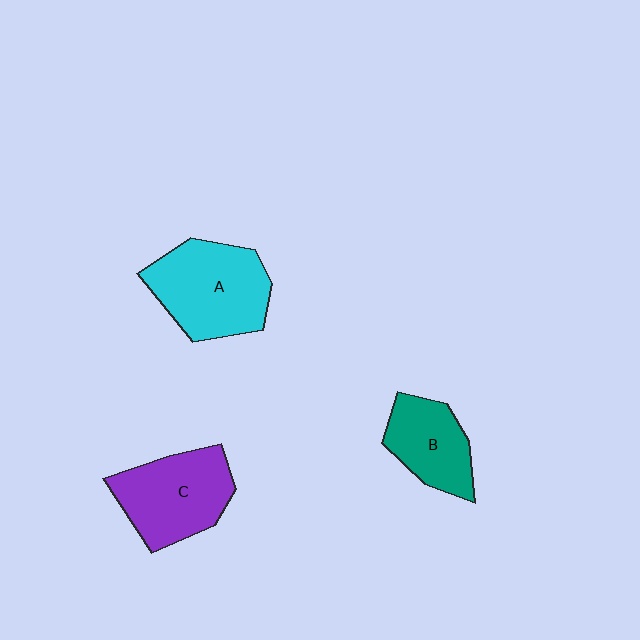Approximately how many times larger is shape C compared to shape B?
Approximately 1.3 times.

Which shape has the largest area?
Shape A (cyan).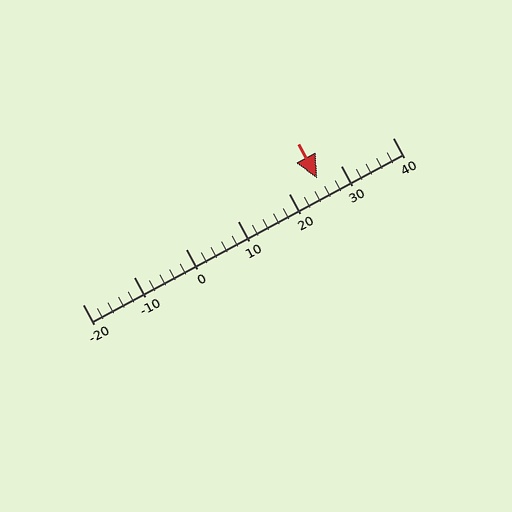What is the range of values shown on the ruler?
The ruler shows values from -20 to 40.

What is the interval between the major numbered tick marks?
The major tick marks are spaced 10 units apart.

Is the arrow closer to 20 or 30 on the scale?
The arrow is closer to 30.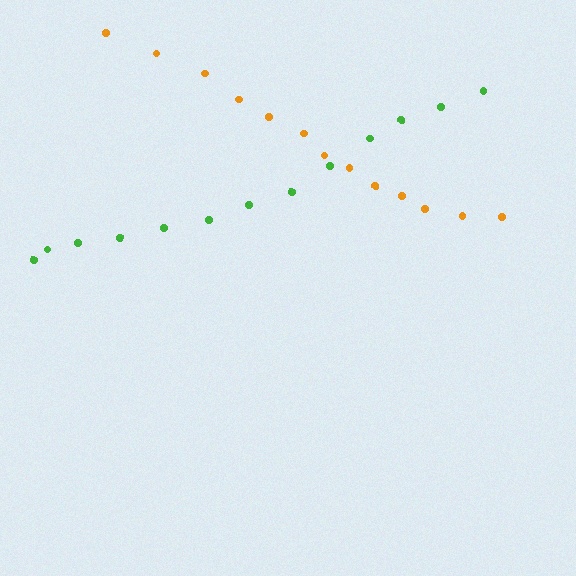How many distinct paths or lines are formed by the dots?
There are 2 distinct paths.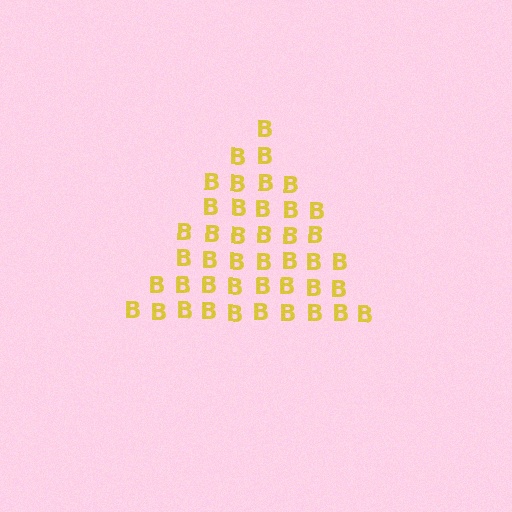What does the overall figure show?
The overall figure shows a triangle.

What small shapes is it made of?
It is made of small letter B's.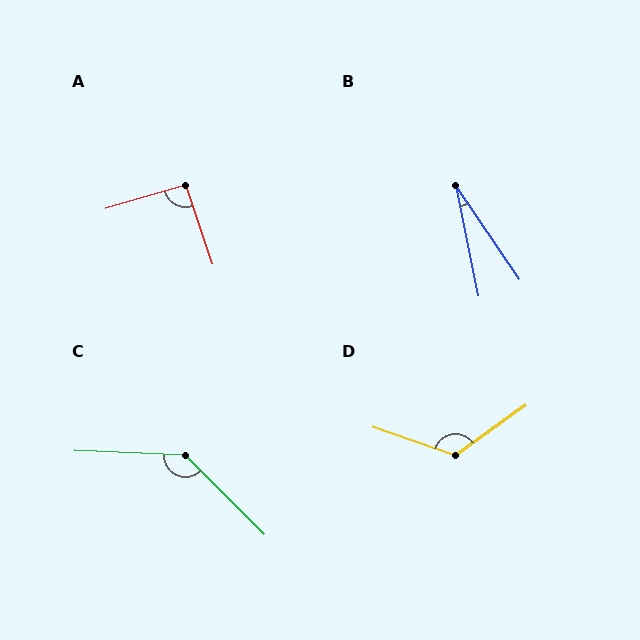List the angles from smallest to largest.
B (23°), A (92°), D (125°), C (137°).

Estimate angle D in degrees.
Approximately 125 degrees.